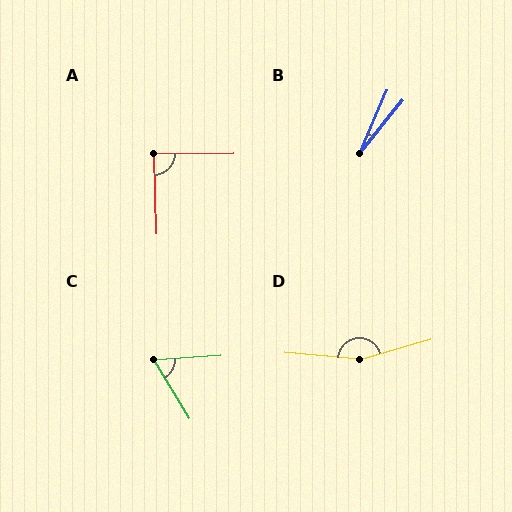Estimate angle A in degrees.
Approximately 88 degrees.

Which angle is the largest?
D, at approximately 158 degrees.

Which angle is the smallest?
B, at approximately 15 degrees.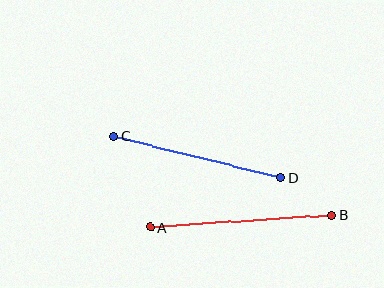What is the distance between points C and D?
The distance is approximately 171 pixels.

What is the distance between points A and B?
The distance is approximately 182 pixels.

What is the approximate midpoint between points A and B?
The midpoint is at approximately (241, 221) pixels.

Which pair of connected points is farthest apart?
Points A and B are farthest apart.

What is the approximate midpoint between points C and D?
The midpoint is at approximately (197, 157) pixels.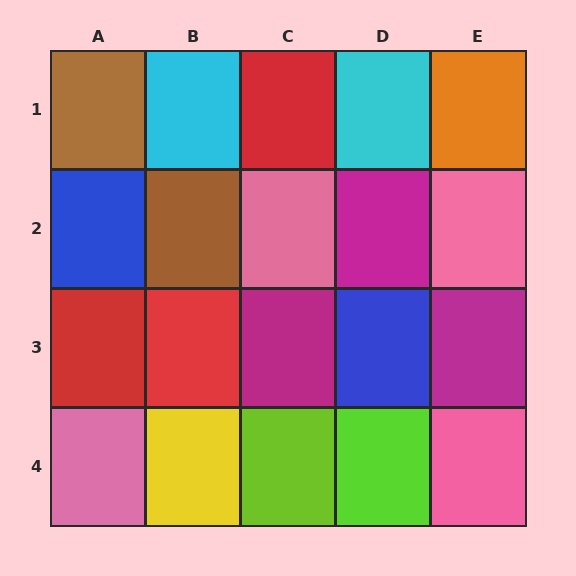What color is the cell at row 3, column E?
Magenta.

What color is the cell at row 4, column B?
Yellow.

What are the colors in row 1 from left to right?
Brown, cyan, red, cyan, orange.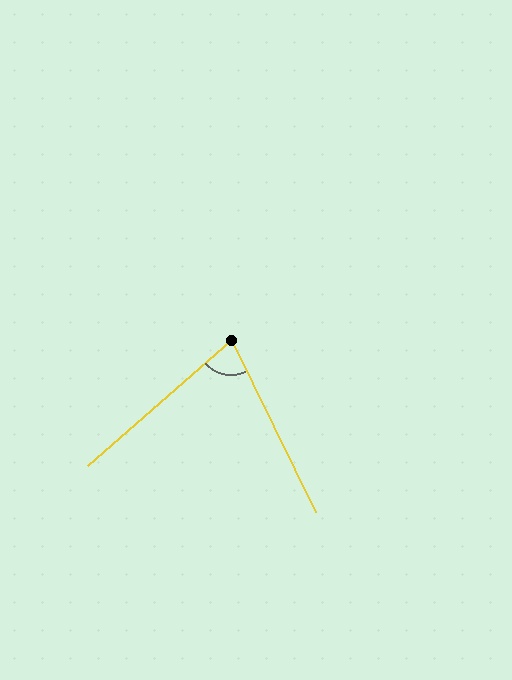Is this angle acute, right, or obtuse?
It is acute.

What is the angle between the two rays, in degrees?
Approximately 75 degrees.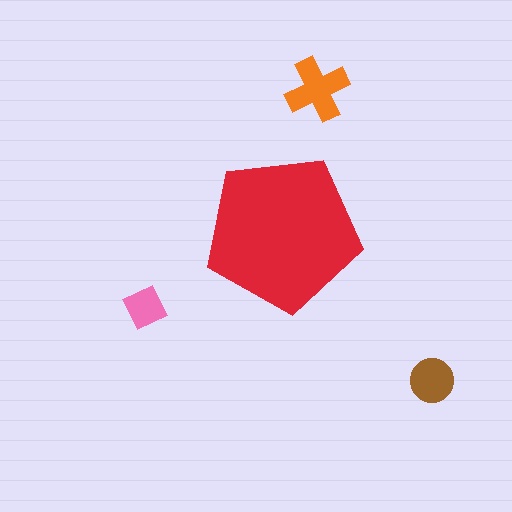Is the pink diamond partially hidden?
No, the pink diamond is fully visible.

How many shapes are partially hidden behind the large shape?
0 shapes are partially hidden.